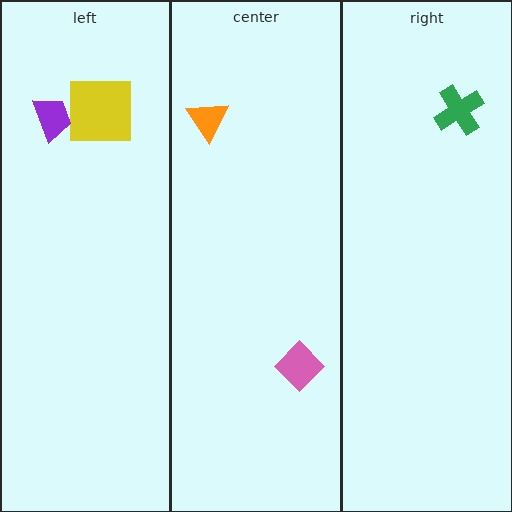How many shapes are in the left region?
2.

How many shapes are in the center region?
2.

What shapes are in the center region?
The orange triangle, the pink diamond.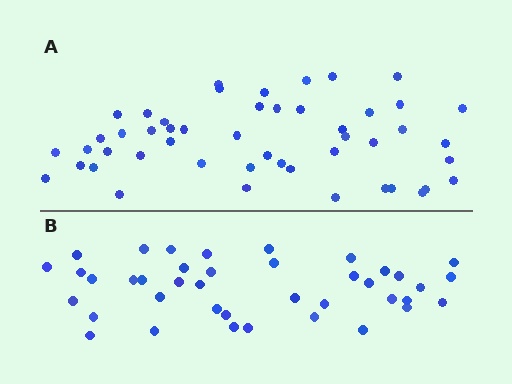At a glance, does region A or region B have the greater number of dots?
Region A (the top region) has more dots.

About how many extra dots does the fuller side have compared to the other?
Region A has roughly 8 or so more dots than region B.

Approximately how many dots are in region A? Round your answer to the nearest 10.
About 50 dots. (The exact count is 49, which rounds to 50.)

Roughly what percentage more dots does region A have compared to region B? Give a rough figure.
About 20% more.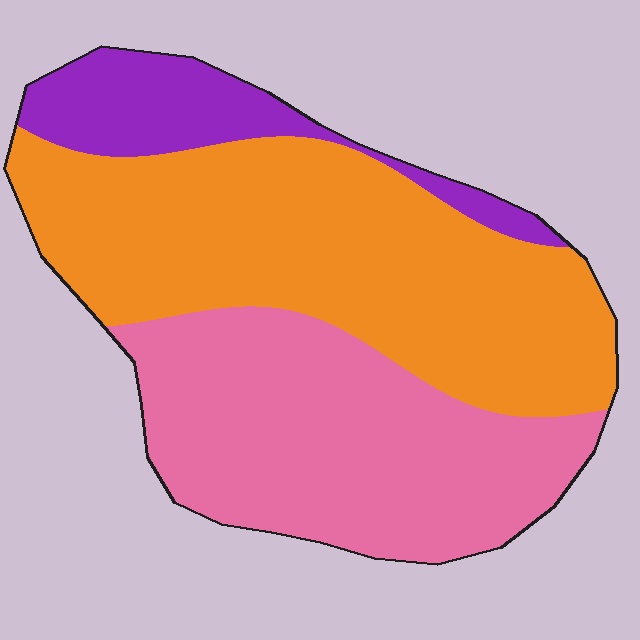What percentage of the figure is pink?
Pink takes up between a third and a half of the figure.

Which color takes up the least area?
Purple, at roughly 15%.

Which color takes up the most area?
Orange, at roughly 50%.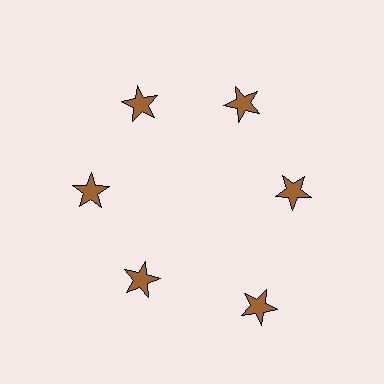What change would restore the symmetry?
The symmetry would be restored by moving it inward, back onto the ring so that all 6 stars sit at equal angles and equal distance from the center.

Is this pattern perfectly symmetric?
No. The 6 brown stars are arranged in a ring, but one element near the 5 o'clock position is pushed outward from the center, breaking the 6-fold rotational symmetry.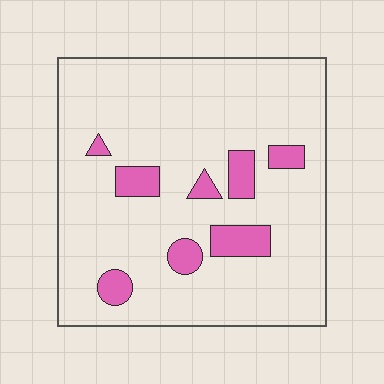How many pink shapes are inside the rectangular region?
8.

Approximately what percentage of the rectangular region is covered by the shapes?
Approximately 10%.